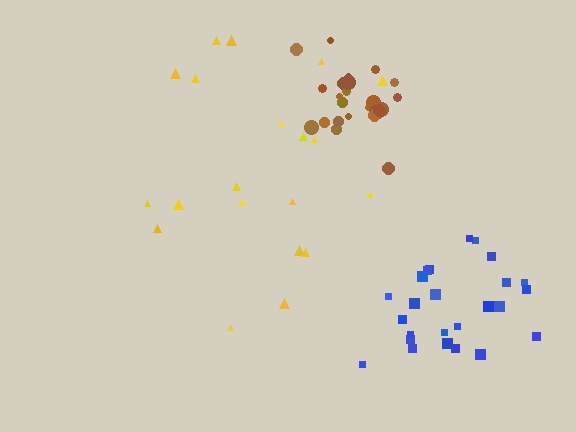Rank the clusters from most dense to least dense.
brown, blue, yellow.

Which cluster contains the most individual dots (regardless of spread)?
Brown (25).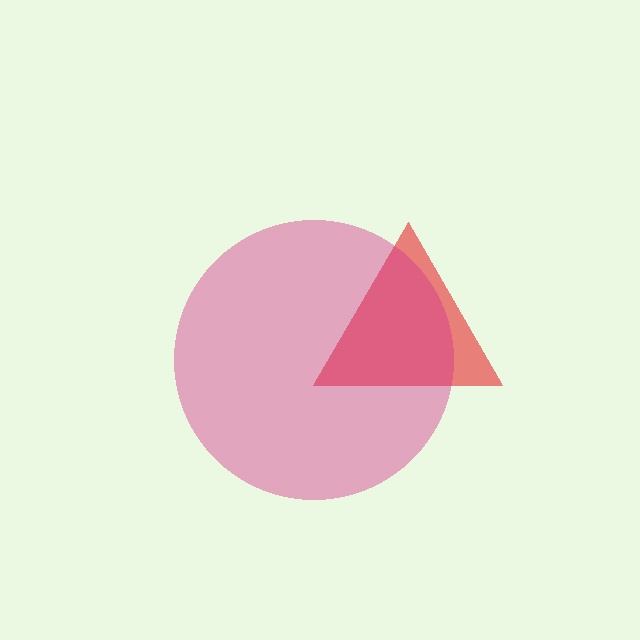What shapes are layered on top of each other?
The layered shapes are: a red triangle, a magenta circle.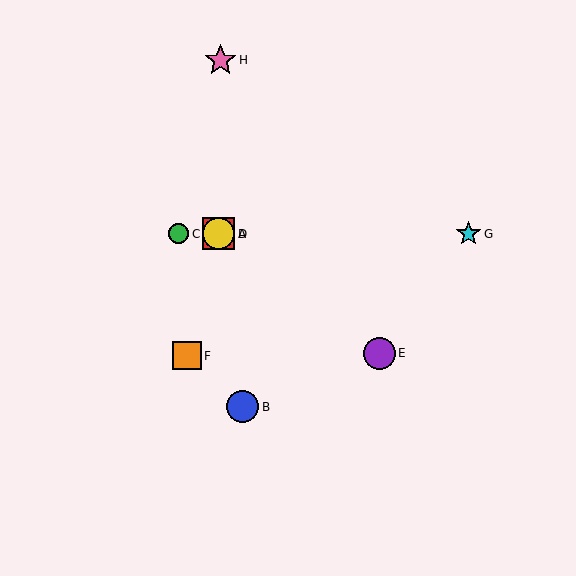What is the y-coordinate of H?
Object H is at y≈60.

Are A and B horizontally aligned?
No, A is at y≈234 and B is at y≈407.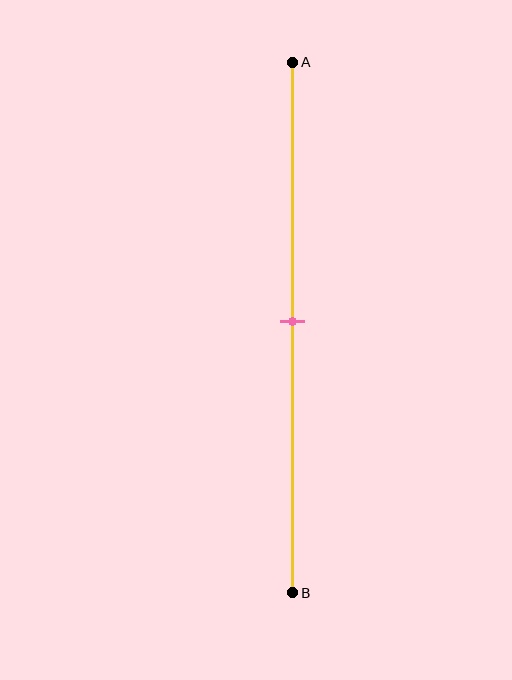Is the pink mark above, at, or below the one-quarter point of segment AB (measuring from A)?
The pink mark is below the one-quarter point of segment AB.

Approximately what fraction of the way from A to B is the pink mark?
The pink mark is approximately 50% of the way from A to B.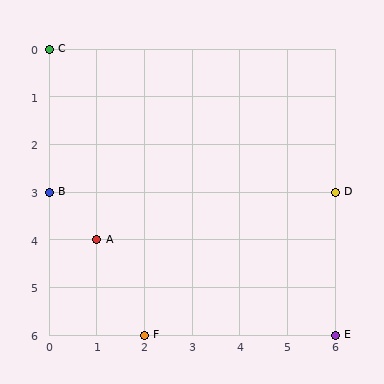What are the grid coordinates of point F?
Point F is at grid coordinates (2, 6).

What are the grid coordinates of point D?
Point D is at grid coordinates (6, 3).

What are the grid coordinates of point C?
Point C is at grid coordinates (0, 0).